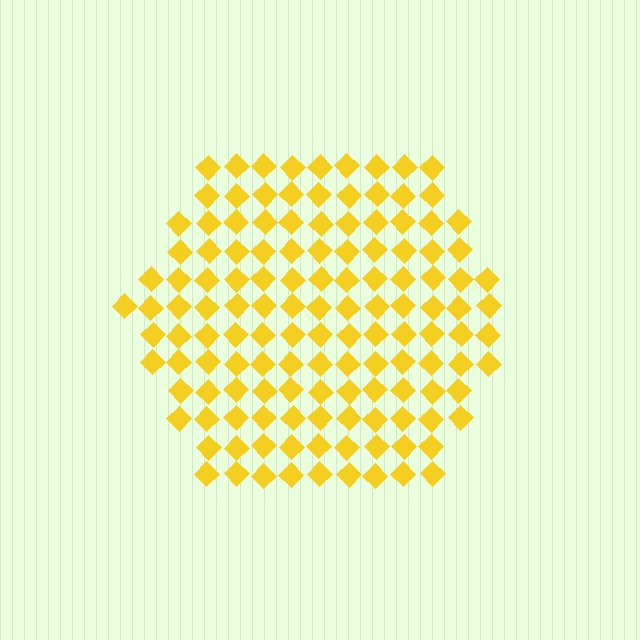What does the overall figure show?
The overall figure shows a hexagon.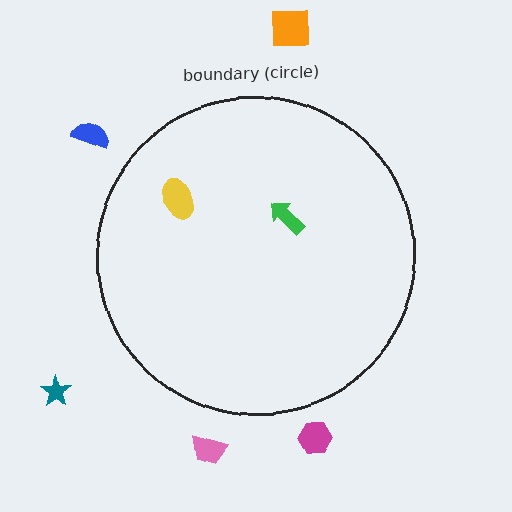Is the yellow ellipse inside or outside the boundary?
Inside.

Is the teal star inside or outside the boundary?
Outside.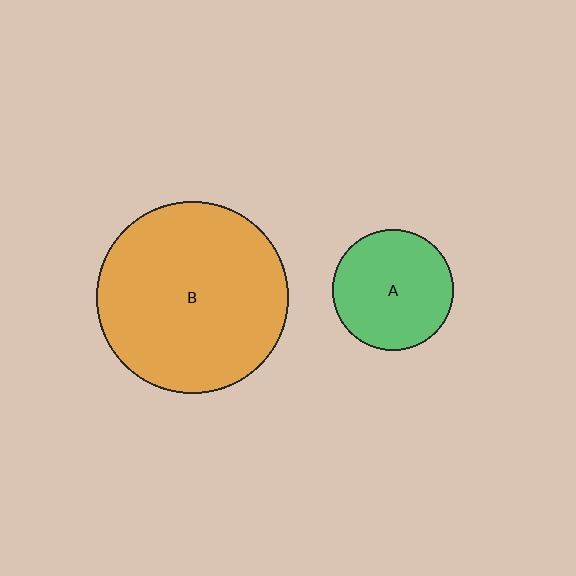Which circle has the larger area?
Circle B (orange).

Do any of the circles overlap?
No, none of the circles overlap.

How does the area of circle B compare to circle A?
Approximately 2.5 times.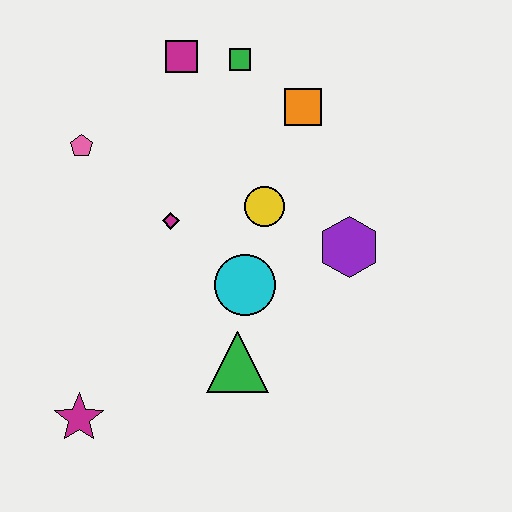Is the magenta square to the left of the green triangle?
Yes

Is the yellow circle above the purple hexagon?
Yes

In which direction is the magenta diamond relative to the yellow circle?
The magenta diamond is to the left of the yellow circle.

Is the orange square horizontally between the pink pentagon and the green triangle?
No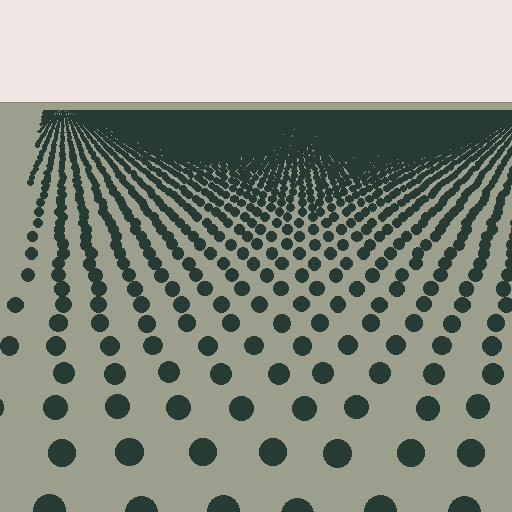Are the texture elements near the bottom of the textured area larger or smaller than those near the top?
Larger. Near the bottom, elements are closer to the viewer and appear at a bigger on-screen size.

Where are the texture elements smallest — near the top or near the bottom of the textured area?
Near the top.